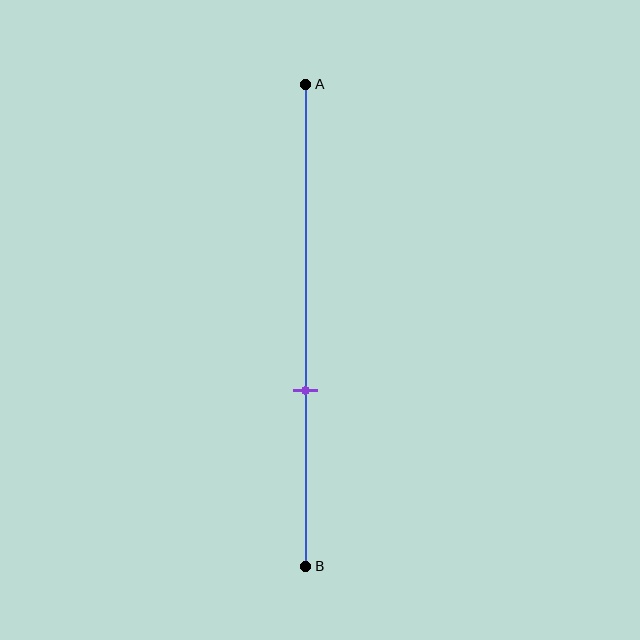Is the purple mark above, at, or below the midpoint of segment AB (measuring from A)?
The purple mark is below the midpoint of segment AB.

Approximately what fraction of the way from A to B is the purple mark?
The purple mark is approximately 65% of the way from A to B.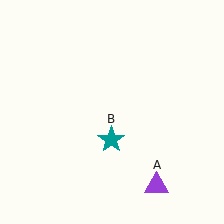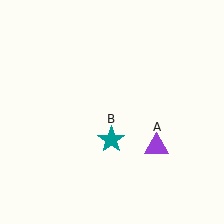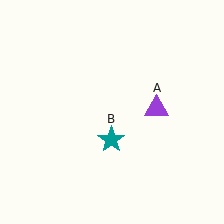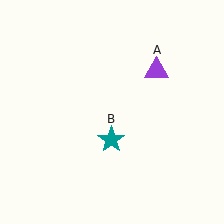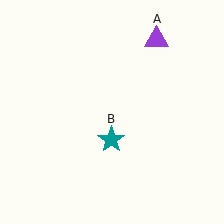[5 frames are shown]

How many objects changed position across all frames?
1 object changed position: purple triangle (object A).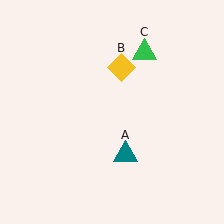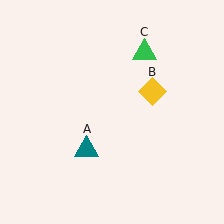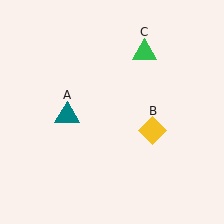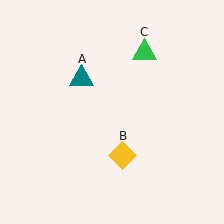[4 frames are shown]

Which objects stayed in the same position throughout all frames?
Green triangle (object C) remained stationary.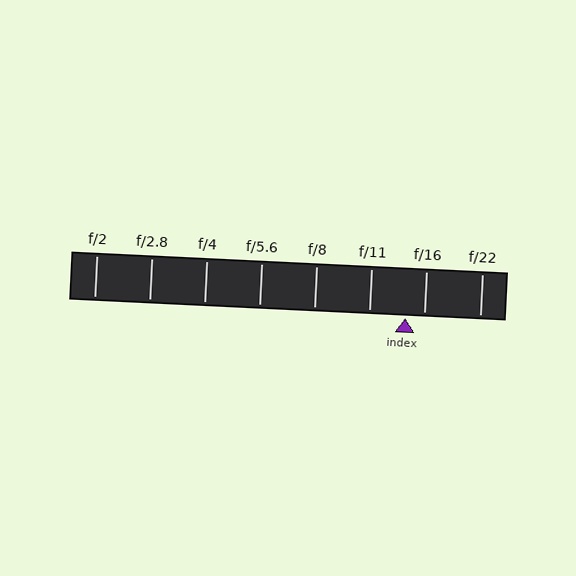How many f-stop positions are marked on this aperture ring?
There are 8 f-stop positions marked.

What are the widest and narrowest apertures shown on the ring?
The widest aperture shown is f/2 and the narrowest is f/22.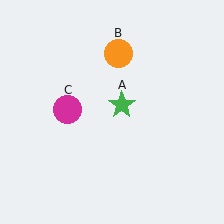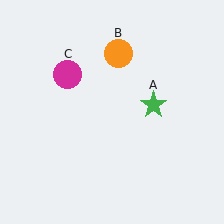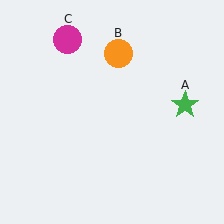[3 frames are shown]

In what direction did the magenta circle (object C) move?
The magenta circle (object C) moved up.